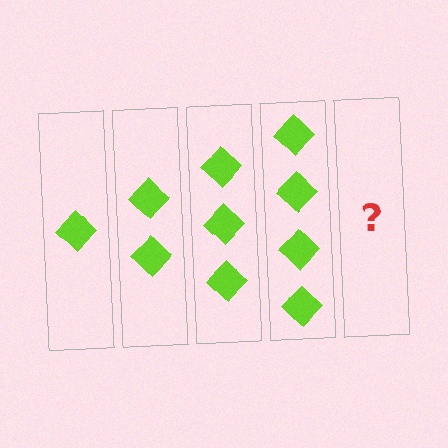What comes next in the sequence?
The next element should be 5 diamonds.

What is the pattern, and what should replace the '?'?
The pattern is that each step adds one more diamond. The '?' should be 5 diamonds.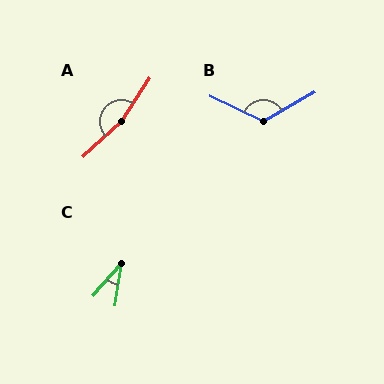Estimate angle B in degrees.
Approximately 125 degrees.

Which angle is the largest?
A, at approximately 166 degrees.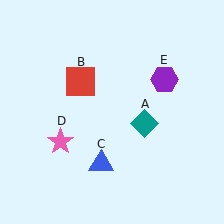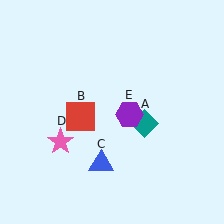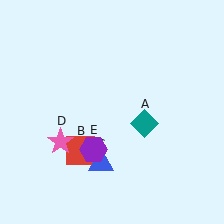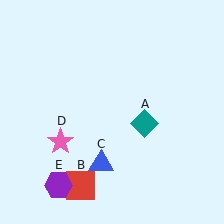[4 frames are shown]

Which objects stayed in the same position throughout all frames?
Teal diamond (object A) and blue triangle (object C) and pink star (object D) remained stationary.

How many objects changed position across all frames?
2 objects changed position: red square (object B), purple hexagon (object E).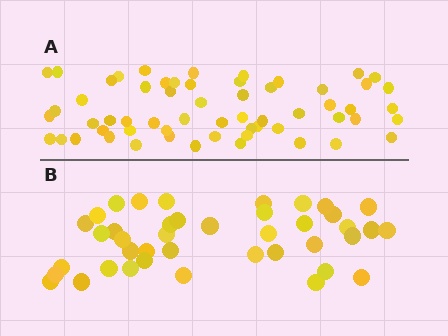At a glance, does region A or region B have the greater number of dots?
Region A (the top region) has more dots.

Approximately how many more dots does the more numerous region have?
Region A has approximately 20 more dots than region B.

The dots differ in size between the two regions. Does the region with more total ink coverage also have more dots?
No. Region B has more total ink coverage because its dots are larger, but region A actually contains more individual dots. Total area can be misleading — the number of items is what matters here.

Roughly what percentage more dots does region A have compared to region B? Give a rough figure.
About 45% more.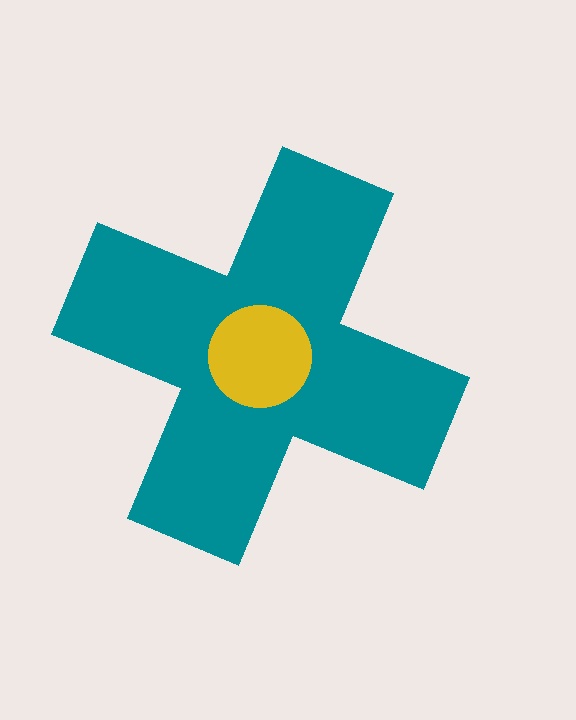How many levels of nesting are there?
2.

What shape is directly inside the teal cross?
The yellow circle.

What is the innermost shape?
The yellow circle.